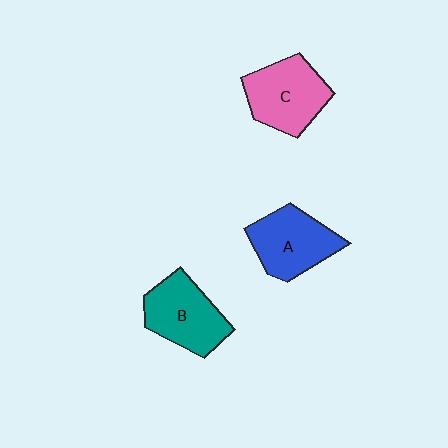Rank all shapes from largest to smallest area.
From largest to smallest: C (pink), B (teal), A (blue).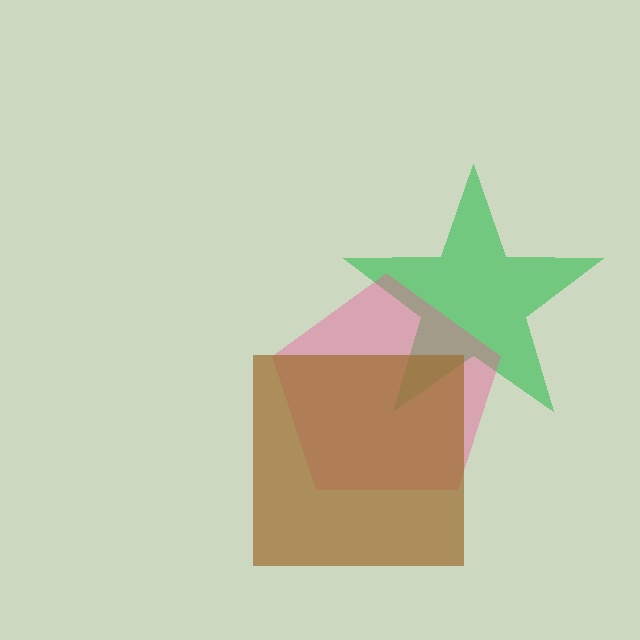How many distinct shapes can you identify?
There are 3 distinct shapes: a green star, a pink pentagon, a brown square.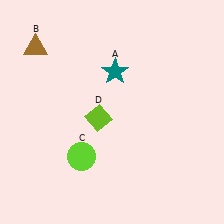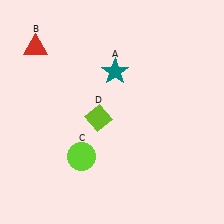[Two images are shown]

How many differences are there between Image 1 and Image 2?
There is 1 difference between the two images.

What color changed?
The triangle (B) changed from brown in Image 1 to red in Image 2.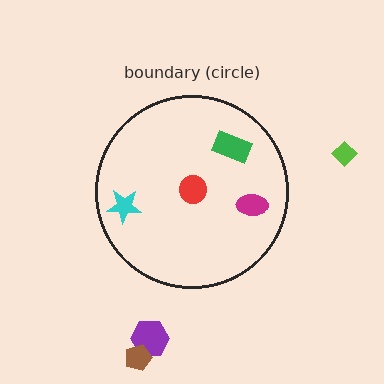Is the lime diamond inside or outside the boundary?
Outside.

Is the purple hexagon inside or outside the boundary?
Outside.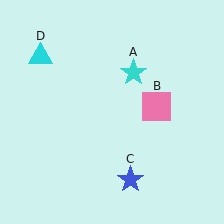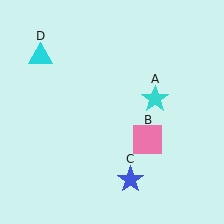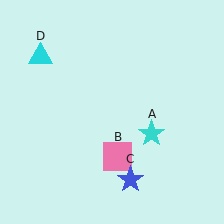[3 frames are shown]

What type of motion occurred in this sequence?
The cyan star (object A), pink square (object B) rotated clockwise around the center of the scene.